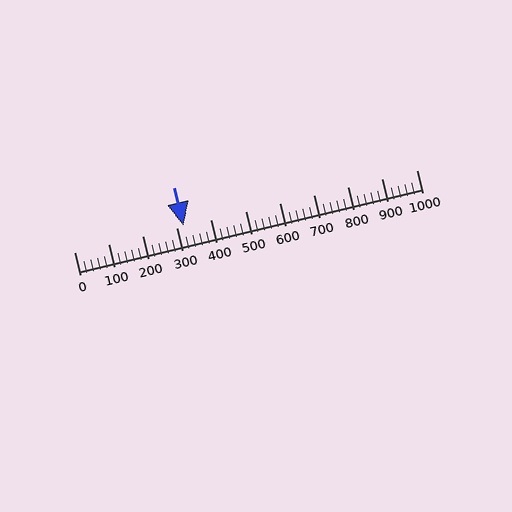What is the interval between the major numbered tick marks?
The major tick marks are spaced 100 units apart.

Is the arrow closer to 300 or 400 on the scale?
The arrow is closer to 300.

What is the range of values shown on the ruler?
The ruler shows values from 0 to 1000.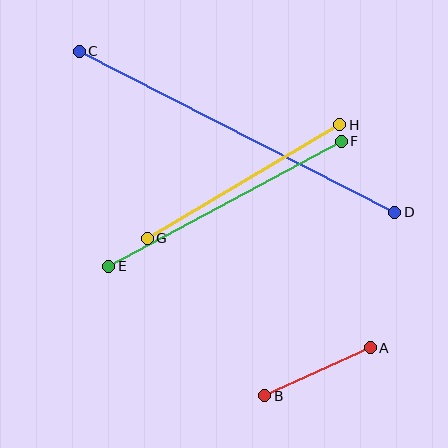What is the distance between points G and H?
The distance is approximately 224 pixels.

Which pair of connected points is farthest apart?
Points C and D are farthest apart.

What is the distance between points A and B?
The distance is approximately 116 pixels.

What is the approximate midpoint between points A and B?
The midpoint is at approximately (318, 372) pixels.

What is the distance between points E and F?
The distance is approximately 264 pixels.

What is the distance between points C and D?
The distance is approximately 354 pixels.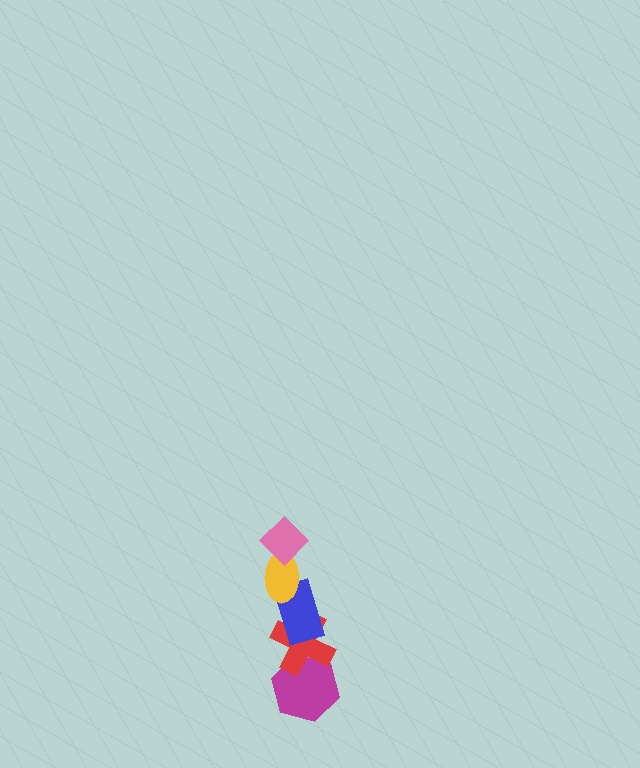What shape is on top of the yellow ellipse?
The pink diamond is on top of the yellow ellipse.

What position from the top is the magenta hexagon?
The magenta hexagon is 5th from the top.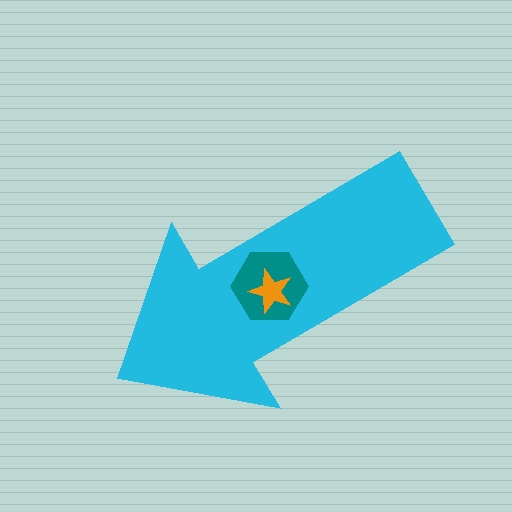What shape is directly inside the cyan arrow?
The teal hexagon.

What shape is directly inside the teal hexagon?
The orange star.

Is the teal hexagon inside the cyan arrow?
Yes.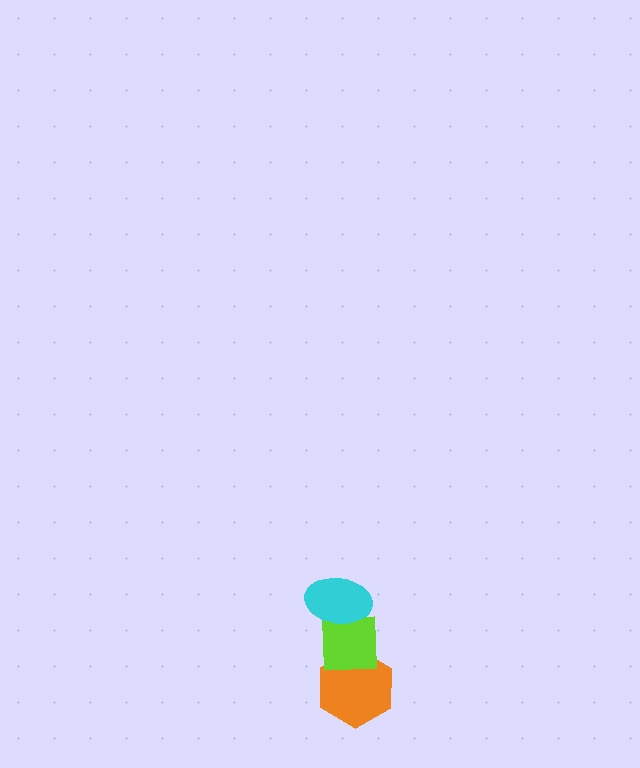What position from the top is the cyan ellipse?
The cyan ellipse is 1st from the top.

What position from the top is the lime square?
The lime square is 2nd from the top.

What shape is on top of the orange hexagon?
The lime square is on top of the orange hexagon.